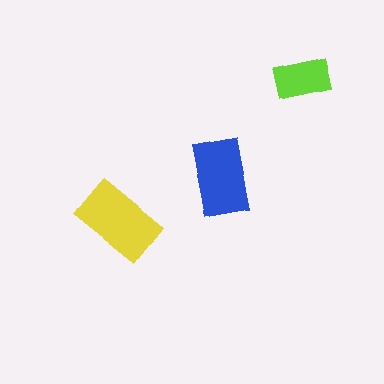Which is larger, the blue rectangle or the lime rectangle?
The blue one.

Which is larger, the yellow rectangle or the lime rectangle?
The yellow one.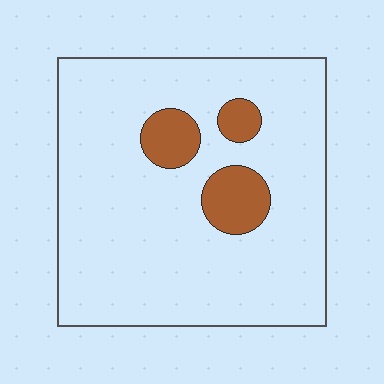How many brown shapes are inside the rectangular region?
3.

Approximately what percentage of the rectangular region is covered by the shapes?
Approximately 10%.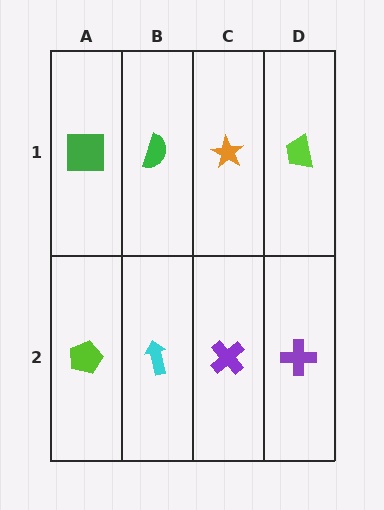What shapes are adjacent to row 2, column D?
A lime trapezoid (row 1, column D), a purple cross (row 2, column C).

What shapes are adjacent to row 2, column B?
A green semicircle (row 1, column B), a lime pentagon (row 2, column A), a purple cross (row 2, column C).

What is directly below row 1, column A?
A lime pentagon.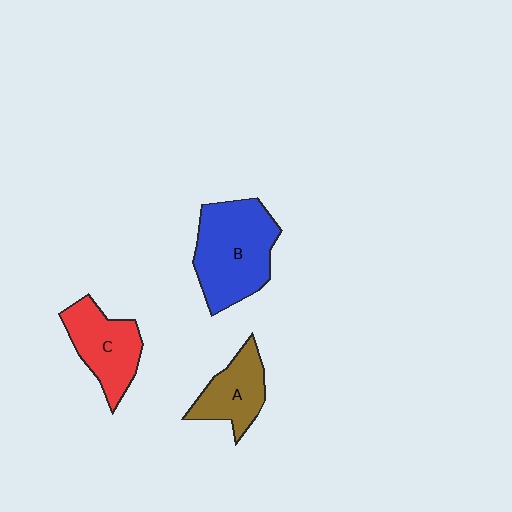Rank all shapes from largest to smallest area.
From largest to smallest: B (blue), C (red), A (brown).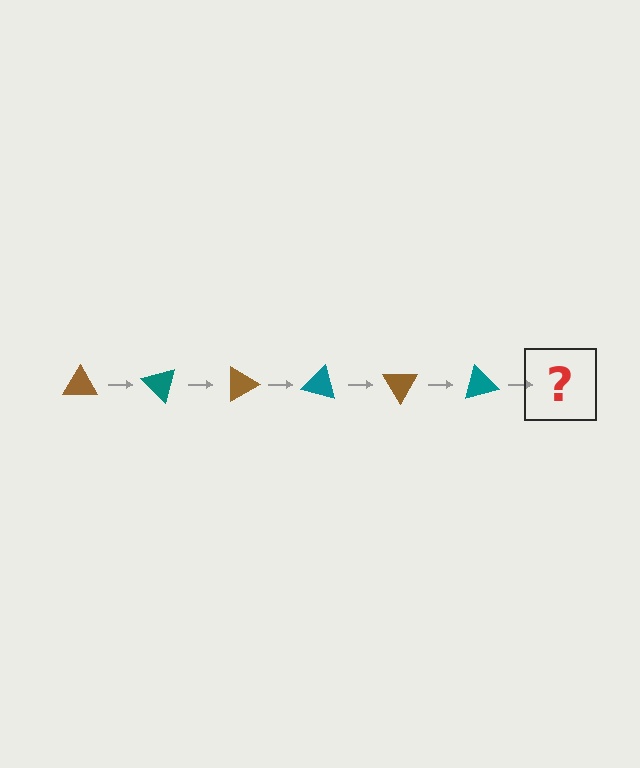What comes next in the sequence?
The next element should be a brown triangle, rotated 270 degrees from the start.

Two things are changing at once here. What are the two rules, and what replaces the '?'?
The two rules are that it rotates 45 degrees each step and the color cycles through brown and teal. The '?' should be a brown triangle, rotated 270 degrees from the start.